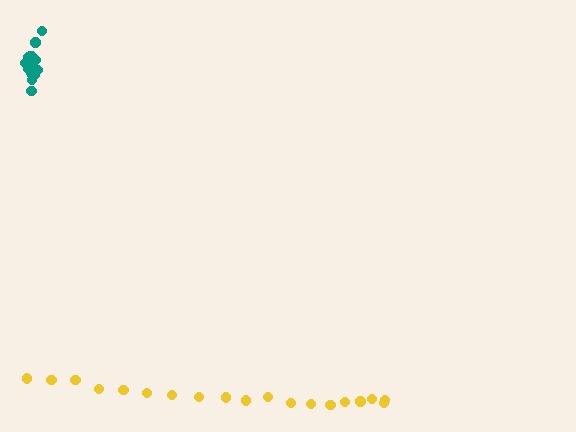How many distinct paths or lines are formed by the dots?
There are 2 distinct paths.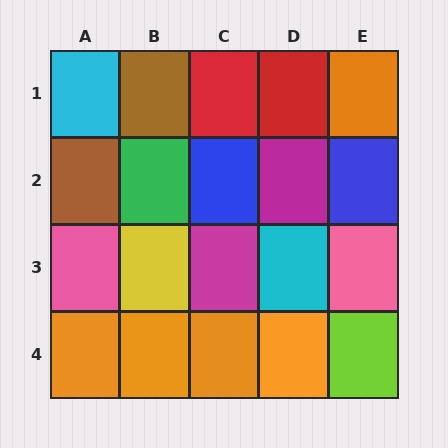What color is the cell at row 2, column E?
Blue.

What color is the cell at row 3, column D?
Cyan.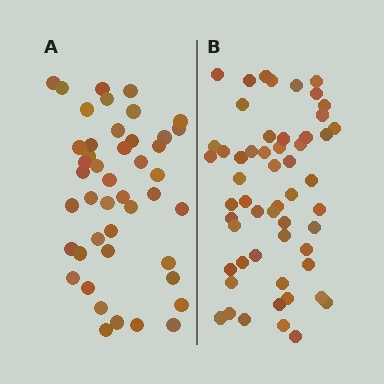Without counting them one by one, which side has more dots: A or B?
Region B (the right region) has more dots.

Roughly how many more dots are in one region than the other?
Region B has roughly 10 or so more dots than region A.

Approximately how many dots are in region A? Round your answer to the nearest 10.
About 40 dots. (The exact count is 45, which rounds to 40.)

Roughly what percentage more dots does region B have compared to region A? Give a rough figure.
About 20% more.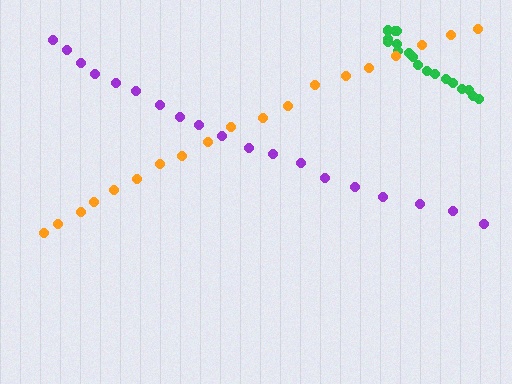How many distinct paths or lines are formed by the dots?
There are 3 distinct paths.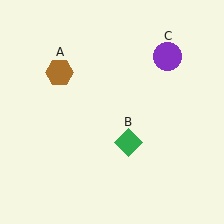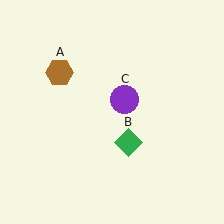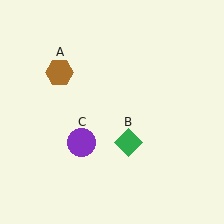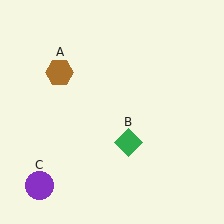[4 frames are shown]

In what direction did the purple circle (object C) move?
The purple circle (object C) moved down and to the left.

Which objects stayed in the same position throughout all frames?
Brown hexagon (object A) and green diamond (object B) remained stationary.